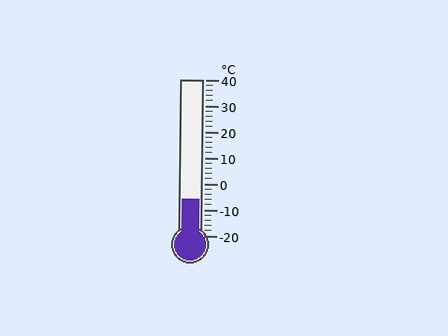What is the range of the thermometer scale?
The thermometer scale ranges from -20°C to 40°C.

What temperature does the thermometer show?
The thermometer shows approximately -6°C.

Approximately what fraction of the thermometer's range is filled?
The thermometer is filled to approximately 25% of its range.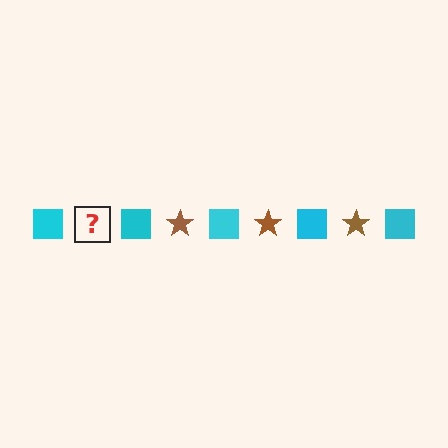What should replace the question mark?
The question mark should be replaced with a brown star.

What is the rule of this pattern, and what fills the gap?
The rule is that the pattern alternates between cyan square and brown star. The gap should be filled with a brown star.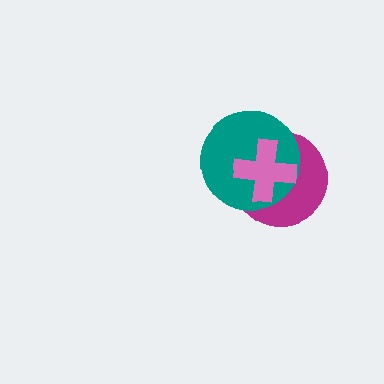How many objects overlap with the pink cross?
2 objects overlap with the pink cross.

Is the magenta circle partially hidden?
Yes, it is partially covered by another shape.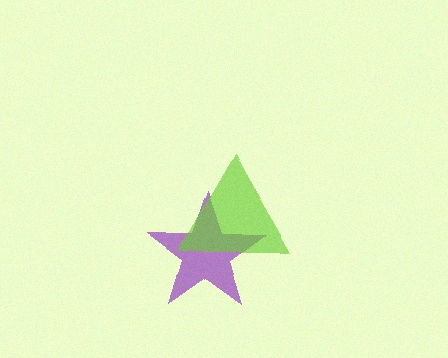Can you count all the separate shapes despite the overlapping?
Yes, there are 2 separate shapes.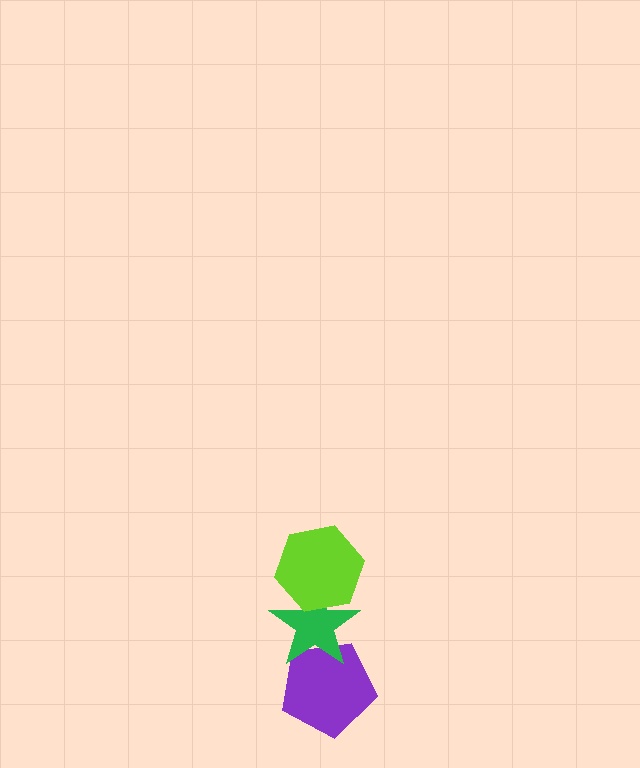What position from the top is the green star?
The green star is 2nd from the top.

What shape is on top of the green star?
The lime hexagon is on top of the green star.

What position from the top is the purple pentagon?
The purple pentagon is 3rd from the top.